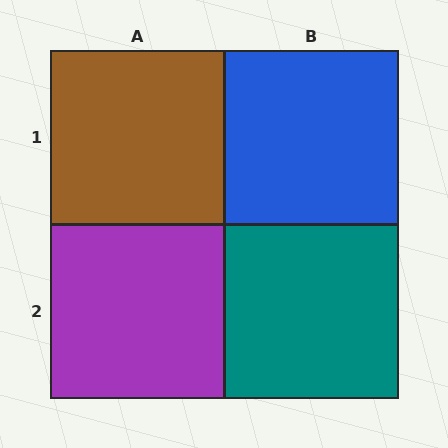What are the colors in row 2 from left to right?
Purple, teal.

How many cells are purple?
1 cell is purple.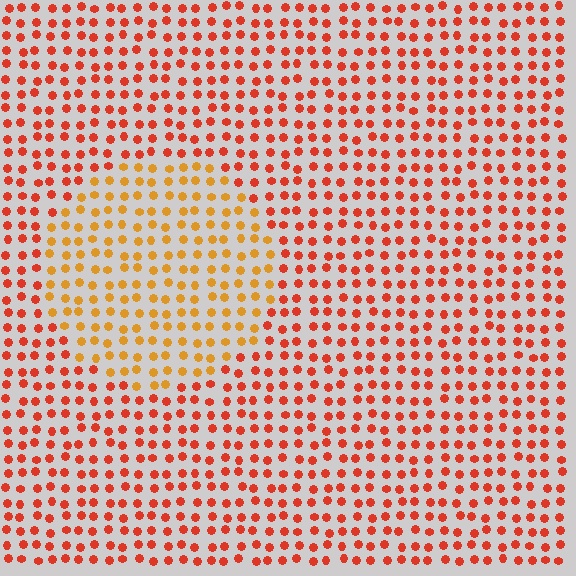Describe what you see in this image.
The image is filled with small red elements in a uniform arrangement. A circle-shaped region is visible where the elements are tinted to a slightly different hue, forming a subtle color boundary.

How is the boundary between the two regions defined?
The boundary is defined purely by a slight shift in hue (about 32 degrees). Spacing, size, and orientation are identical on both sides.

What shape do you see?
I see a circle.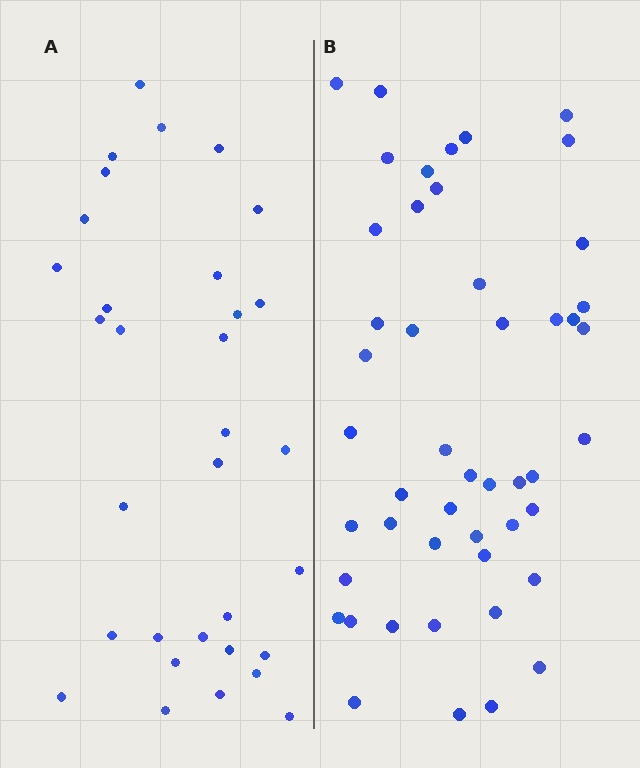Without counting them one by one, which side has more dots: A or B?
Region B (the right region) has more dots.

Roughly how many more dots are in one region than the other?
Region B has approximately 15 more dots than region A.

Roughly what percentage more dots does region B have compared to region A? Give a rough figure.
About 50% more.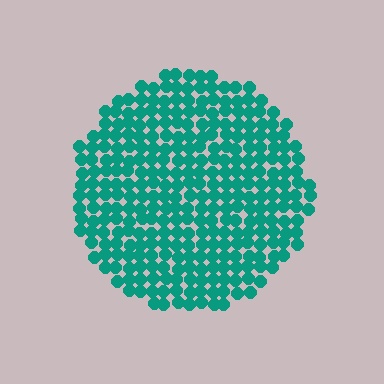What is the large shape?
The large shape is a circle.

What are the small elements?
The small elements are circles.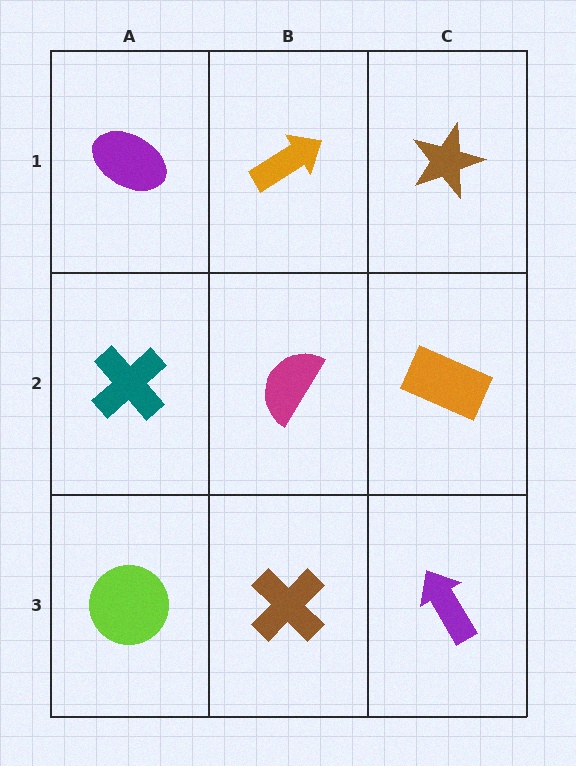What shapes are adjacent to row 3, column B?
A magenta semicircle (row 2, column B), a lime circle (row 3, column A), a purple arrow (row 3, column C).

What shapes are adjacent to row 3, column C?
An orange rectangle (row 2, column C), a brown cross (row 3, column B).